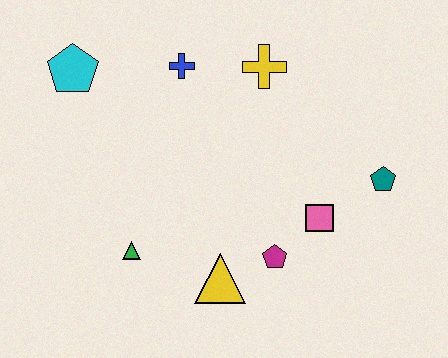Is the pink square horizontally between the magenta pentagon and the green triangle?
No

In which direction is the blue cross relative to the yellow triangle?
The blue cross is above the yellow triangle.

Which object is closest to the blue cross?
The yellow cross is closest to the blue cross.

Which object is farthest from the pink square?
The cyan pentagon is farthest from the pink square.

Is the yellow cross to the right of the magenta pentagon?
No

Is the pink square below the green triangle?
No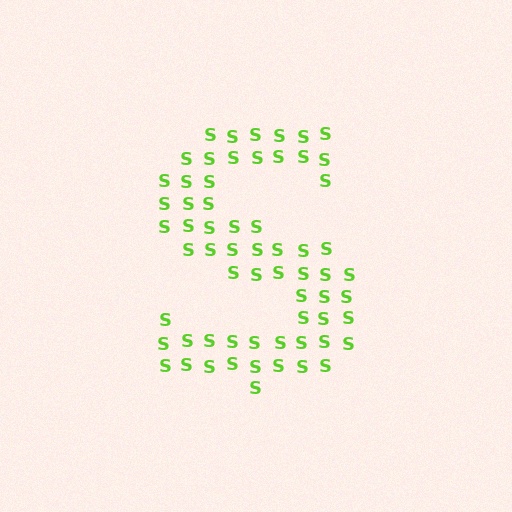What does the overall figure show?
The overall figure shows the letter S.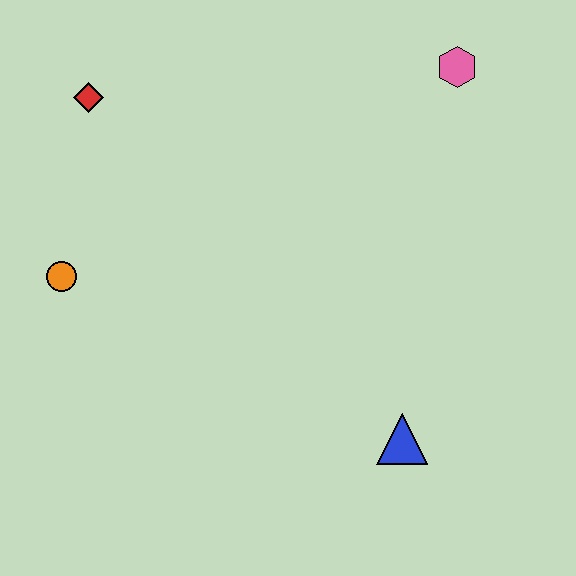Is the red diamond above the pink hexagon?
No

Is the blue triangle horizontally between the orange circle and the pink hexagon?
Yes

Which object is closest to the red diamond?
The orange circle is closest to the red diamond.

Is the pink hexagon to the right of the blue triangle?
Yes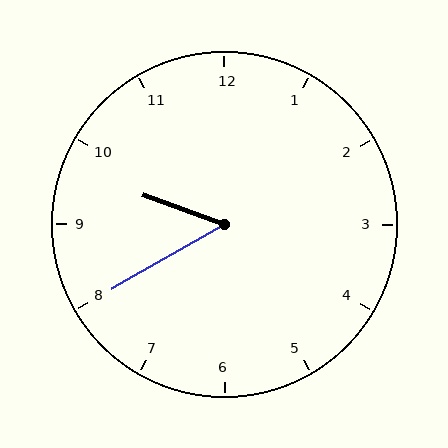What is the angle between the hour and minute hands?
Approximately 50 degrees.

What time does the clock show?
9:40.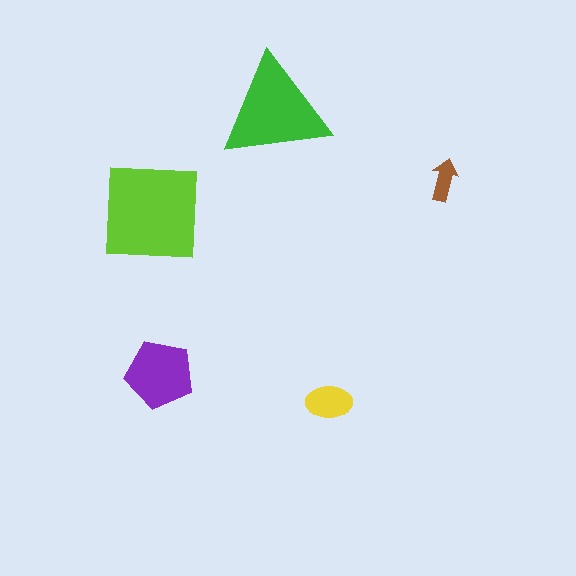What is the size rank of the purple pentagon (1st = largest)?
3rd.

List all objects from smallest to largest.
The brown arrow, the yellow ellipse, the purple pentagon, the green triangle, the lime square.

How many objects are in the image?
There are 5 objects in the image.